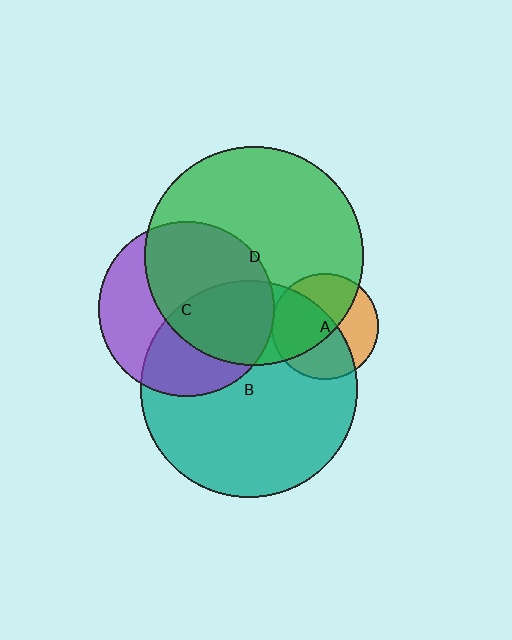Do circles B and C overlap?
Yes.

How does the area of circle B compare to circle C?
Approximately 1.5 times.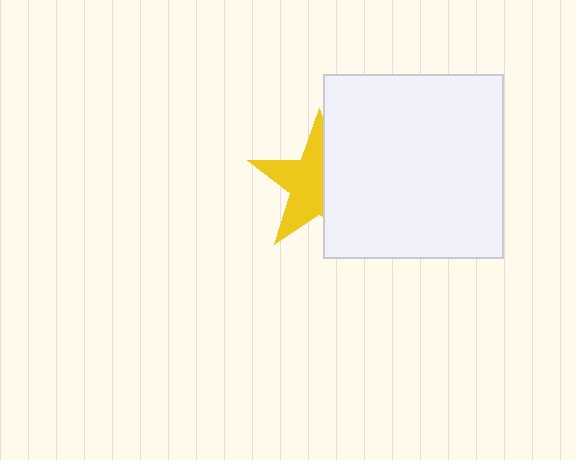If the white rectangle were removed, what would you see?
You would see the complete yellow star.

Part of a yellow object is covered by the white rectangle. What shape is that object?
It is a star.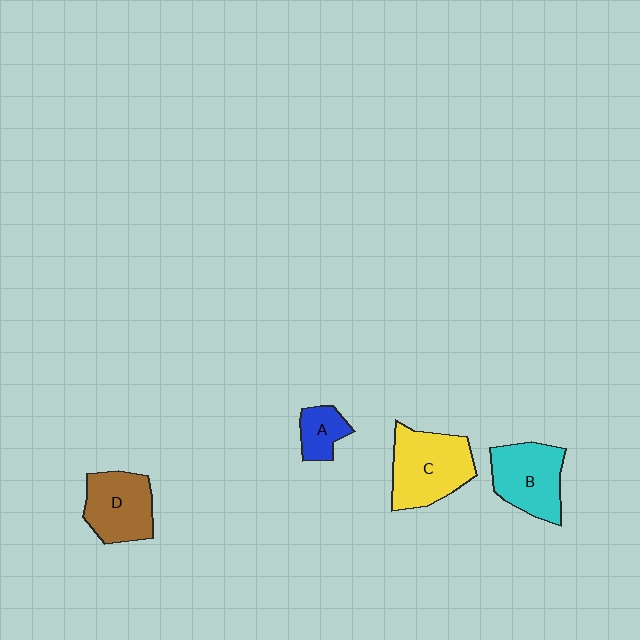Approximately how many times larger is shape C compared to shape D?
Approximately 1.2 times.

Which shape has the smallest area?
Shape A (blue).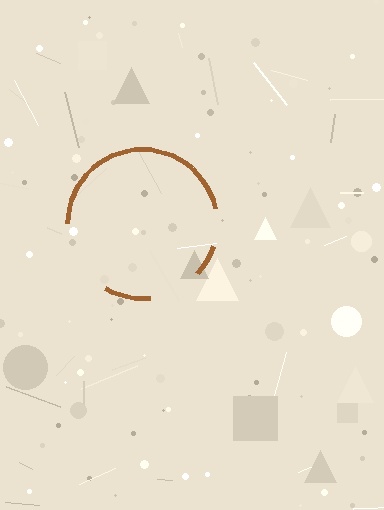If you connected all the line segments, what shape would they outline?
They would outline a circle.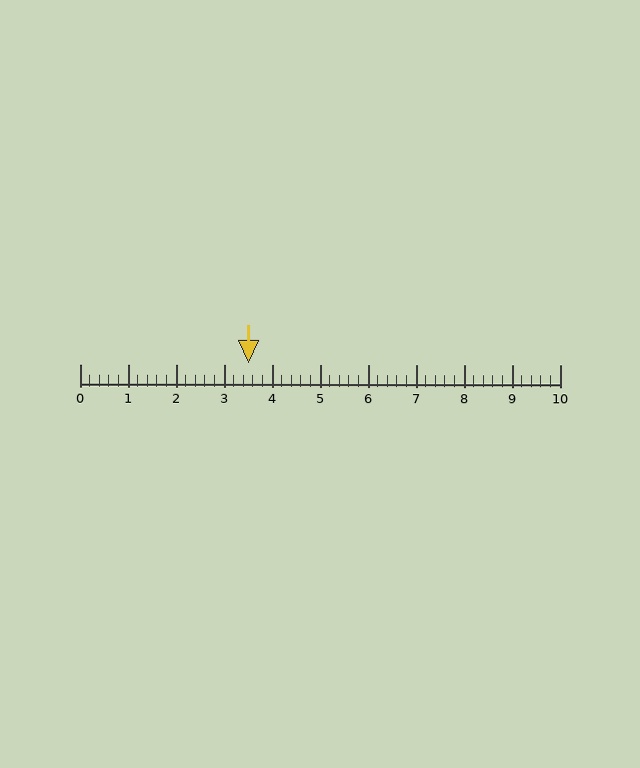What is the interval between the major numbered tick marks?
The major tick marks are spaced 1 units apart.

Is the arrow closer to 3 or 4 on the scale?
The arrow is closer to 4.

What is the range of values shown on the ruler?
The ruler shows values from 0 to 10.